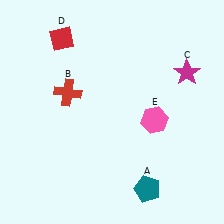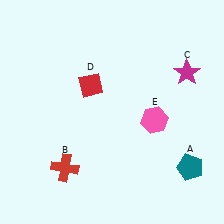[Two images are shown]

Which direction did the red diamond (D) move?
The red diamond (D) moved down.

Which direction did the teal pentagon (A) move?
The teal pentagon (A) moved right.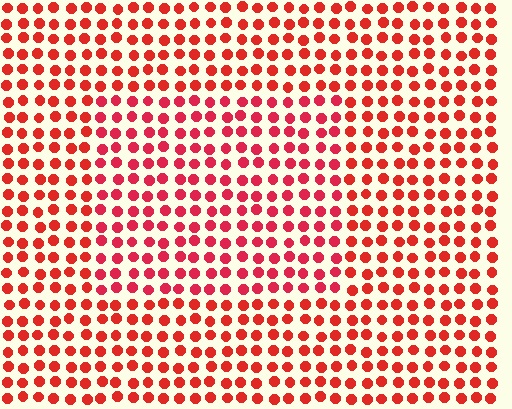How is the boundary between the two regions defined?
The boundary is defined purely by a slight shift in hue (about 15 degrees). Spacing, size, and orientation are identical on both sides.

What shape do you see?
I see a rectangle.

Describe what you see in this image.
The image is filled with small red elements in a uniform arrangement. A rectangle-shaped region is visible where the elements are tinted to a slightly different hue, forming a subtle color boundary.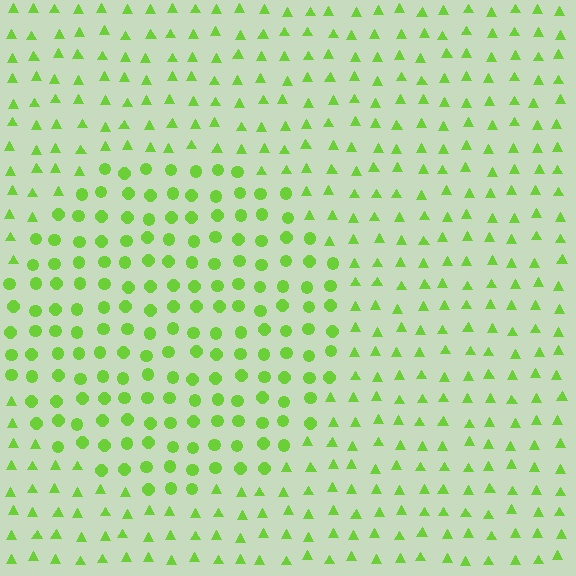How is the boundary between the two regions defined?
The boundary is defined by a change in element shape: circles inside vs. triangles outside. All elements share the same color and spacing.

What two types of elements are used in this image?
The image uses circles inside the circle region and triangles outside it.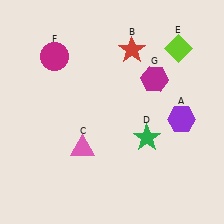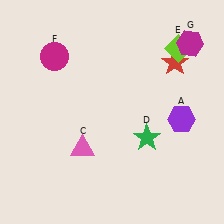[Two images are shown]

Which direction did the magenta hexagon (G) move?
The magenta hexagon (G) moved up.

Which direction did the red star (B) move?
The red star (B) moved right.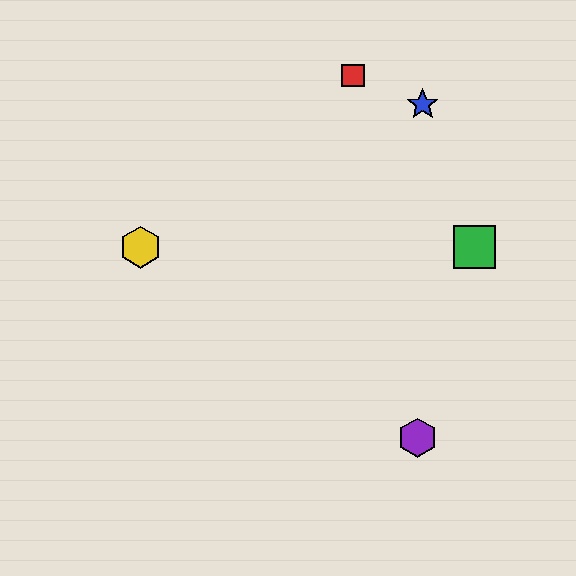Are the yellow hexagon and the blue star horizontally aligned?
No, the yellow hexagon is at y≈247 and the blue star is at y≈105.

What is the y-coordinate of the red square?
The red square is at y≈76.